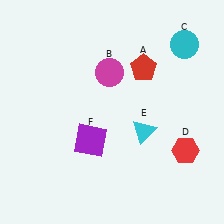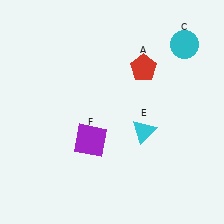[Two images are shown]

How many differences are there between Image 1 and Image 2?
There are 2 differences between the two images.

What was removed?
The red hexagon (D), the magenta circle (B) were removed in Image 2.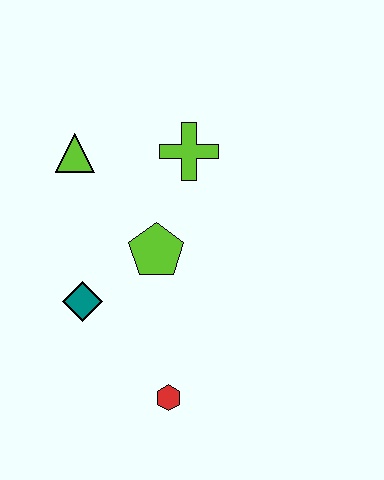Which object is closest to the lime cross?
The lime pentagon is closest to the lime cross.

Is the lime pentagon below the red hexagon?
No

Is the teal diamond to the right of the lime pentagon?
No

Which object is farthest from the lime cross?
The red hexagon is farthest from the lime cross.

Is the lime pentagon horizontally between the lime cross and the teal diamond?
Yes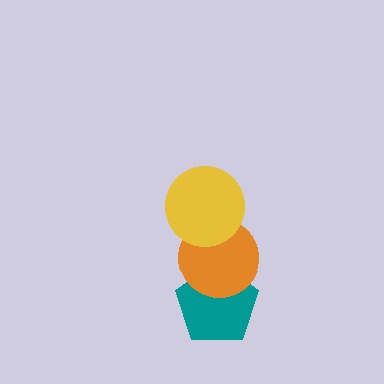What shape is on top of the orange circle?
The yellow circle is on top of the orange circle.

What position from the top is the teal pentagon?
The teal pentagon is 3rd from the top.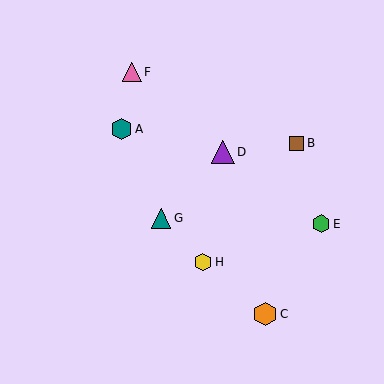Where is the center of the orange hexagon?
The center of the orange hexagon is at (265, 314).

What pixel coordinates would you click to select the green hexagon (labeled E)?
Click at (321, 224) to select the green hexagon E.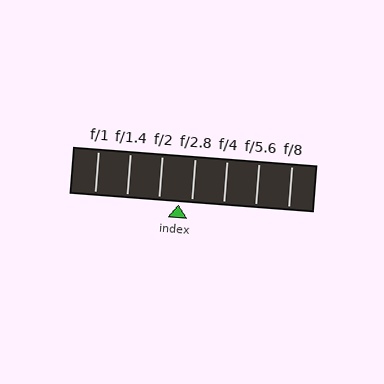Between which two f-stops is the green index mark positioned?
The index mark is between f/2 and f/2.8.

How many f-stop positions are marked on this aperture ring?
There are 7 f-stop positions marked.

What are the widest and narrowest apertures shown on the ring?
The widest aperture shown is f/1 and the narrowest is f/8.